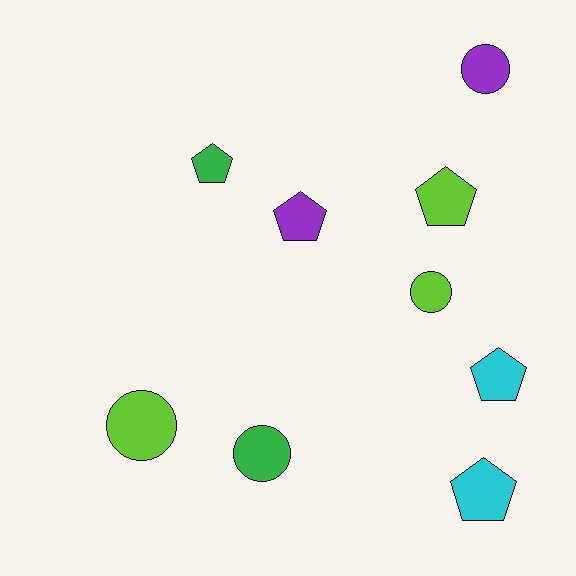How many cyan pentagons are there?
There are 2 cyan pentagons.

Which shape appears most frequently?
Pentagon, with 5 objects.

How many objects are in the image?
There are 9 objects.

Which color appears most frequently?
Lime, with 3 objects.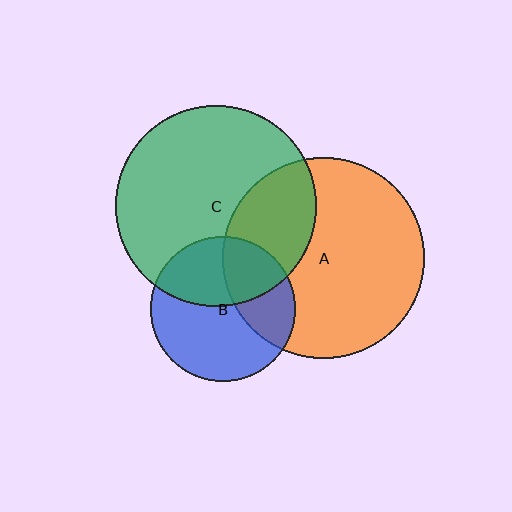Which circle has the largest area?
Circle A (orange).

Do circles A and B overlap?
Yes.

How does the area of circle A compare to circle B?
Approximately 1.9 times.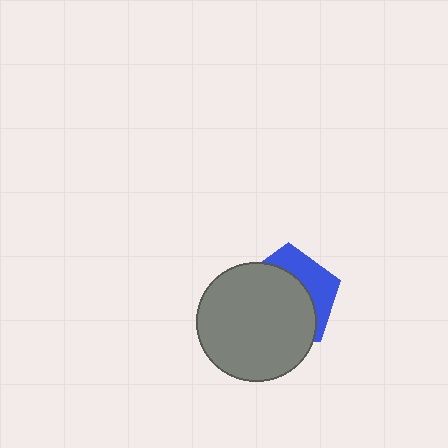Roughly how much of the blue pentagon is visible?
A small part of it is visible (roughly 33%).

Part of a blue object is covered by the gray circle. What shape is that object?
It is a pentagon.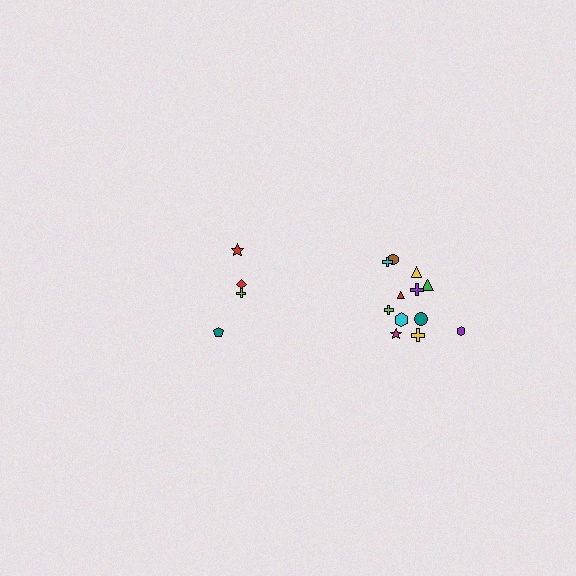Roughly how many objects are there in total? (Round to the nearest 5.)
Roughly 15 objects in total.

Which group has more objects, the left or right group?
The right group.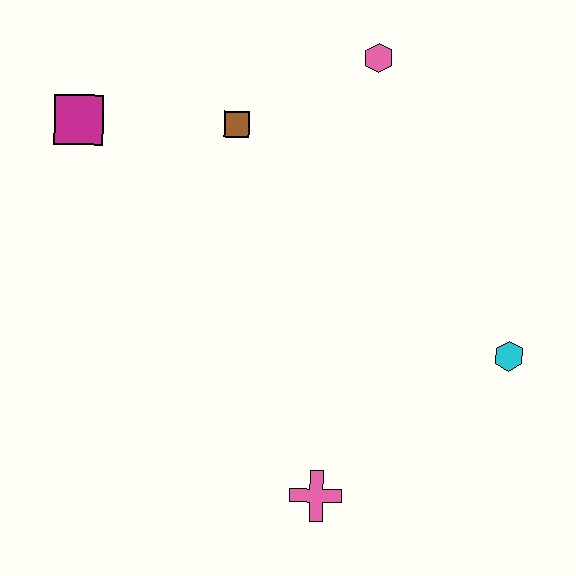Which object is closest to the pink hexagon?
The brown square is closest to the pink hexagon.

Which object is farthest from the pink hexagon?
The pink cross is farthest from the pink hexagon.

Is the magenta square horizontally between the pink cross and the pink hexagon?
No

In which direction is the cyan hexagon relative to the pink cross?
The cyan hexagon is to the right of the pink cross.